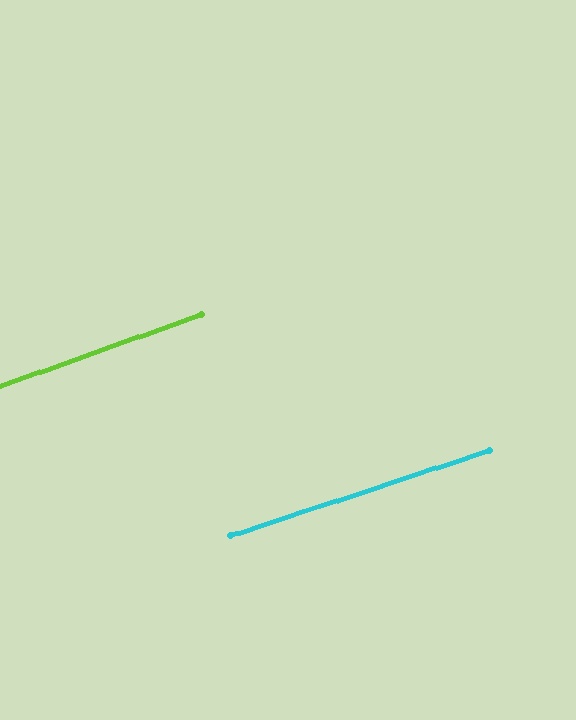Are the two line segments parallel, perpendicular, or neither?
Parallel — their directions differ by only 1.3°.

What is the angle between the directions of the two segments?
Approximately 1 degree.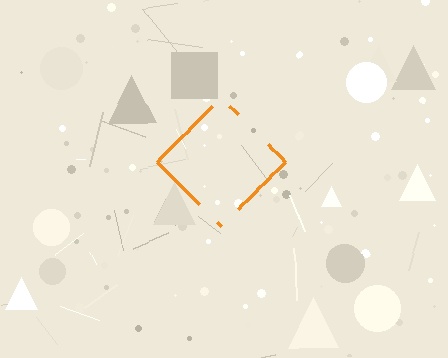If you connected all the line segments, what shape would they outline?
They would outline a diamond.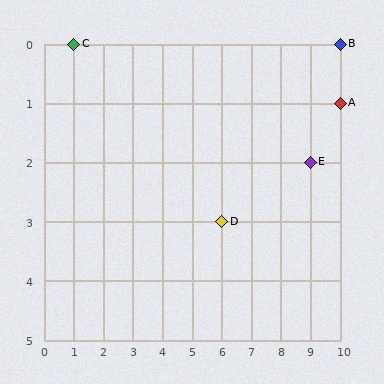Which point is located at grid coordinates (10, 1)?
Point A is at (10, 1).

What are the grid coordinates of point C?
Point C is at grid coordinates (1, 0).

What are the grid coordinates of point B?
Point B is at grid coordinates (10, 0).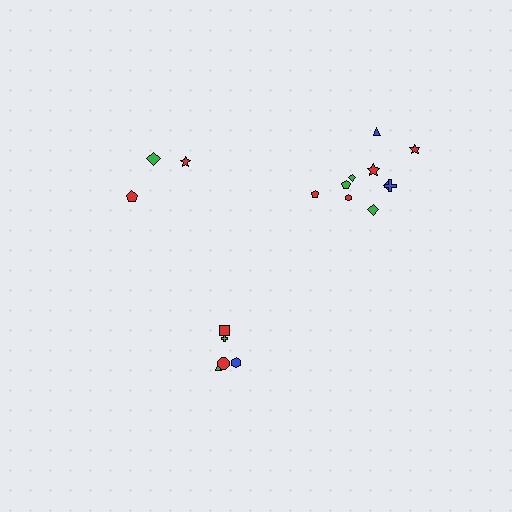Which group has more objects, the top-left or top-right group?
The top-right group.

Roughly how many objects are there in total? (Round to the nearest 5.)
Roughly 20 objects in total.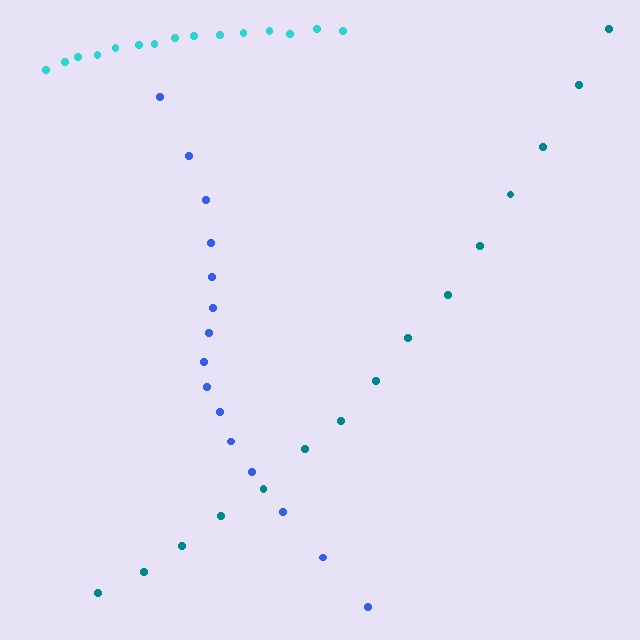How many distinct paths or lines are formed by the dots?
There are 3 distinct paths.